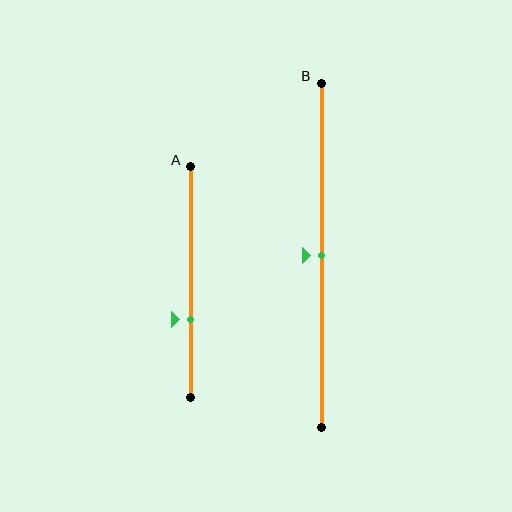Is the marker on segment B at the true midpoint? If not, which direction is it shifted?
Yes, the marker on segment B is at the true midpoint.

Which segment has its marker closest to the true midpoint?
Segment B has its marker closest to the true midpoint.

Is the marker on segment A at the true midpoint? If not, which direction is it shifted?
No, the marker on segment A is shifted downward by about 16% of the segment length.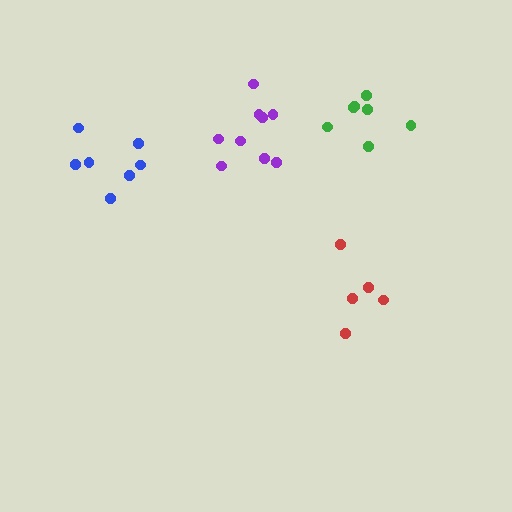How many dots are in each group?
Group 1: 7 dots, Group 2: 9 dots, Group 3: 7 dots, Group 4: 5 dots (28 total).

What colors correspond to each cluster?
The clusters are colored: blue, purple, green, red.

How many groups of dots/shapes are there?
There are 4 groups.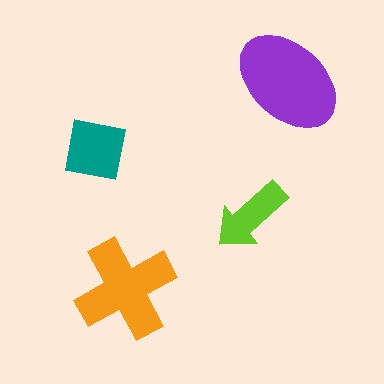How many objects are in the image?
There are 4 objects in the image.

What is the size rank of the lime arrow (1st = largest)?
4th.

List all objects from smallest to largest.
The lime arrow, the teal square, the orange cross, the purple ellipse.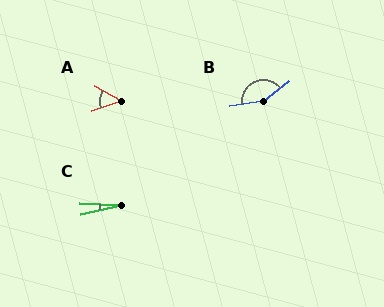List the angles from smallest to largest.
C (15°), A (49°), B (150°).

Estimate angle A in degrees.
Approximately 49 degrees.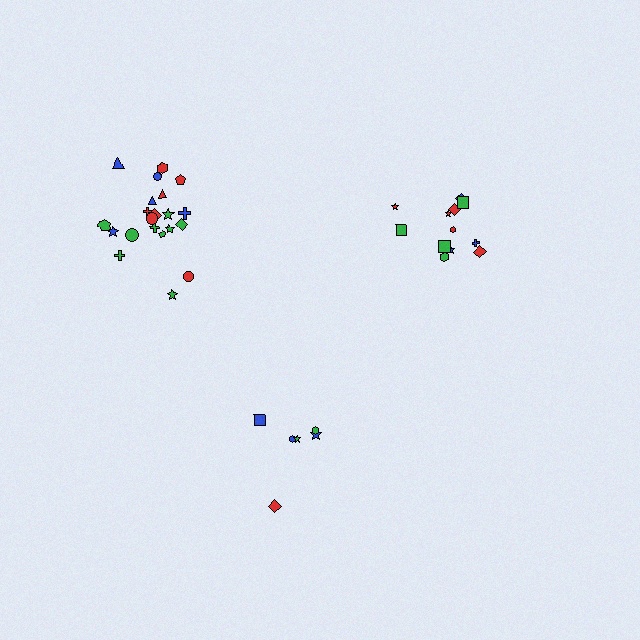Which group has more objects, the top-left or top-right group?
The top-left group.